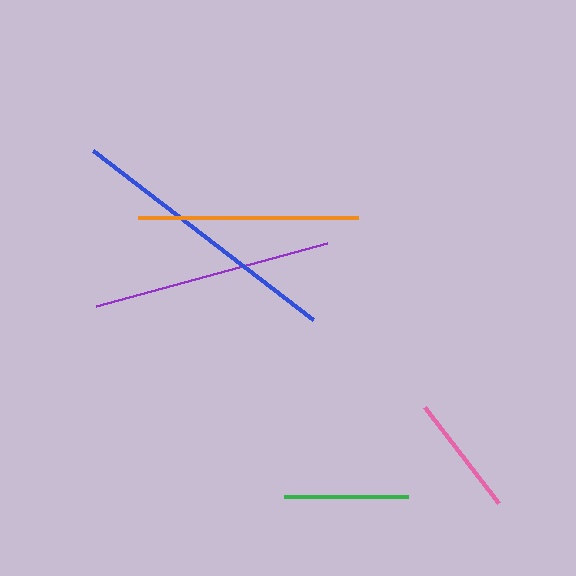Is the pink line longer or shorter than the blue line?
The blue line is longer than the pink line.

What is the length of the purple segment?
The purple segment is approximately 238 pixels long.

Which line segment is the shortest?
The pink line is the shortest at approximately 121 pixels.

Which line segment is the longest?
The blue line is the longest at approximately 278 pixels.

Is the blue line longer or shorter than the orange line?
The blue line is longer than the orange line.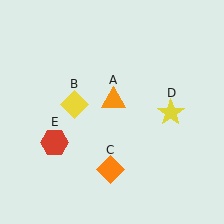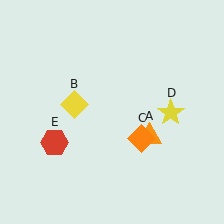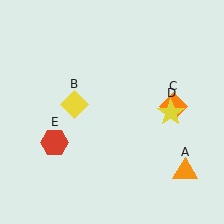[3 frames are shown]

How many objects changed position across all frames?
2 objects changed position: orange triangle (object A), orange diamond (object C).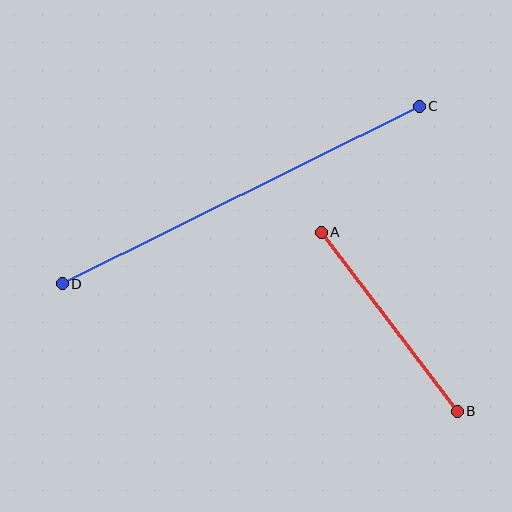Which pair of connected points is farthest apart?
Points C and D are farthest apart.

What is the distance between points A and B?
The distance is approximately 225 pixels.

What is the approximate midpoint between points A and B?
The midpoint is at approximately (389, 322) pixels.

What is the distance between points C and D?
The distance is approximately 399 pixels.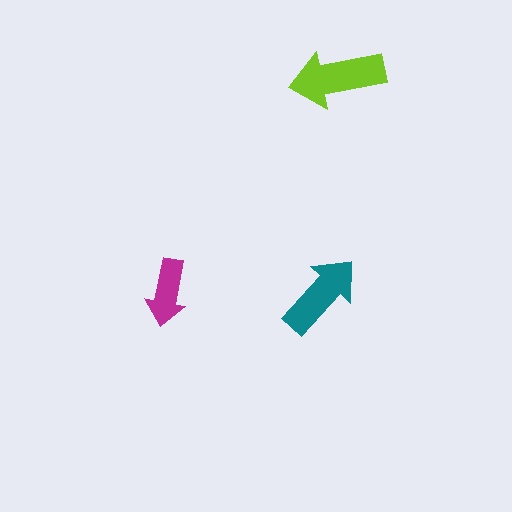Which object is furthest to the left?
The magenta arrow is leftmost.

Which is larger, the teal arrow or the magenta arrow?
The teal one.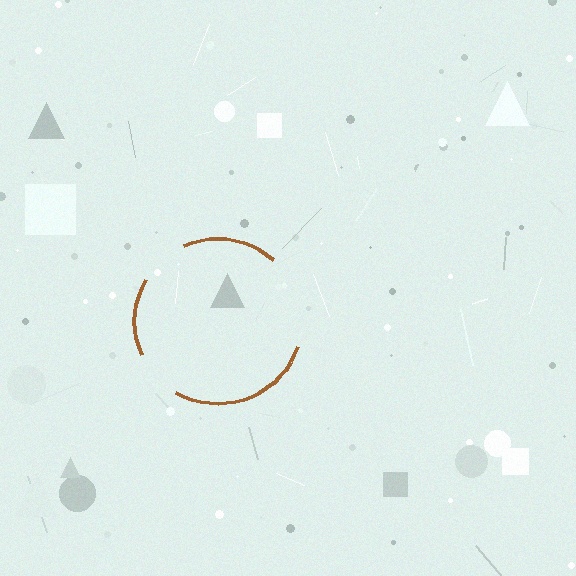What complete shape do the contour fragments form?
The contour fragments form a circle.